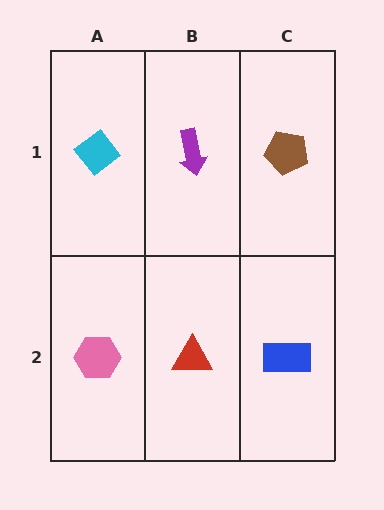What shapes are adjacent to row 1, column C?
A blue rectangle (row 2, column C), a purple arrow (row 1, column B).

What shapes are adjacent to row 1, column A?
A pink hexagon (row 2, column A), a purple arrow (row 1, column B).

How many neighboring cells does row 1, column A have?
2.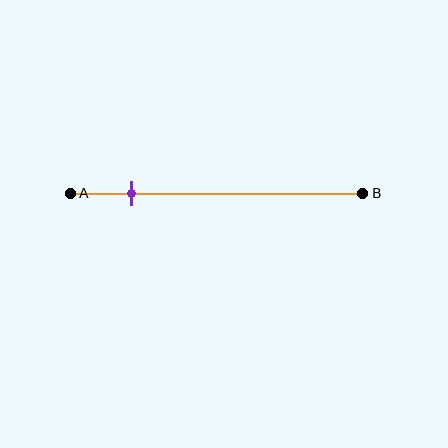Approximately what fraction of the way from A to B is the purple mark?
The purple mark is approximately 20% of the way from A to B.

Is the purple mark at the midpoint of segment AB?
No, the mark is at about 20% from A, not at the 50% midpoint.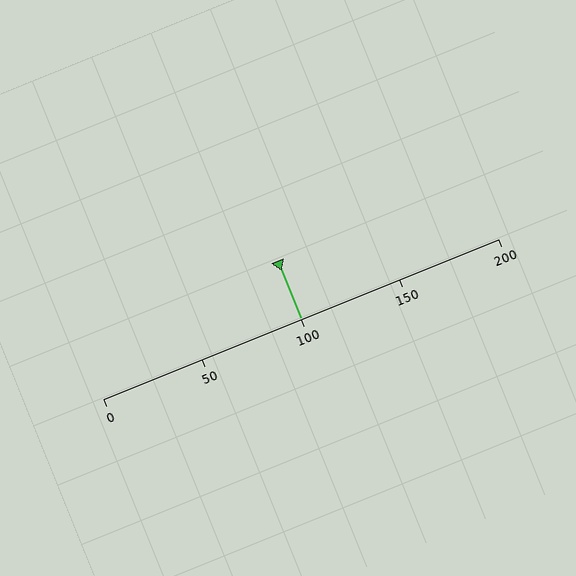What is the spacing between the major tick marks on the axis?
The major ticks are spaced 50 apart.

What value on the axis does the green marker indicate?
The marker indicates approximately 100.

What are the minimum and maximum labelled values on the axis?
The axis runs from 0 to 200.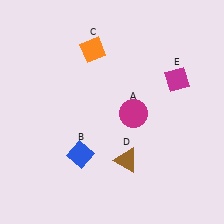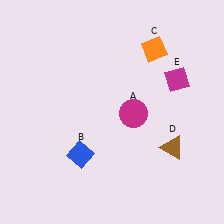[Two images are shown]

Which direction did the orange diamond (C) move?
The orange diamond (C) moved right.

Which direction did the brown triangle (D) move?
The brown triangle (D) moved right.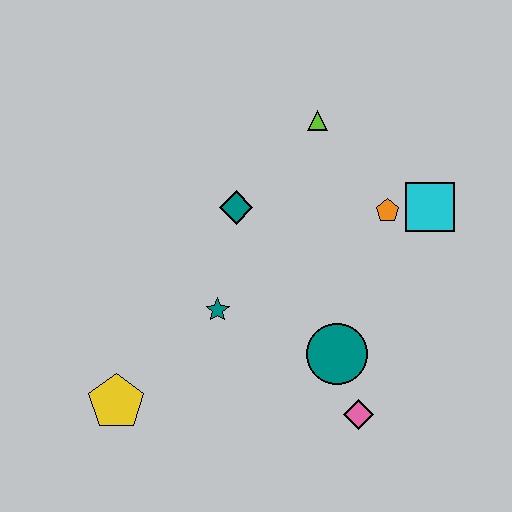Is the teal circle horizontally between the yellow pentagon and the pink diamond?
Yes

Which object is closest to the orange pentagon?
The cyan square is closest to the orange pentagon.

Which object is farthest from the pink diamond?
The lime triangle is farthest from the pink diamond.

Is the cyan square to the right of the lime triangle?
Yes